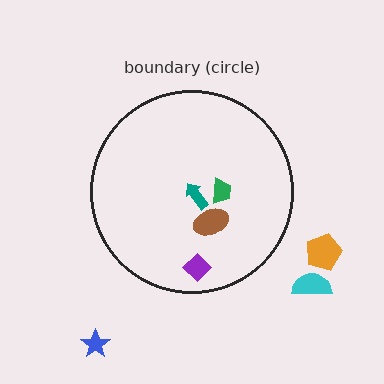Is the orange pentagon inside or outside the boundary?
Outside.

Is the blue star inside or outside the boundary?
Outside.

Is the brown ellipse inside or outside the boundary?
Inside.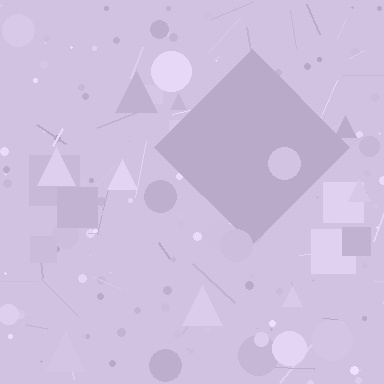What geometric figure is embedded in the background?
A diamond is embedded in the background.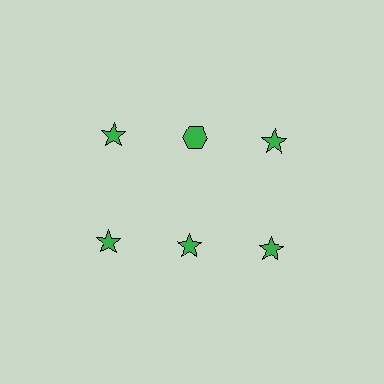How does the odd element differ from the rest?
It has a different shape: hexagon instead of star.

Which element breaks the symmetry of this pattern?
The green hexagon in the top row, second from left column breaks the symmetry. All other shapes are green stars.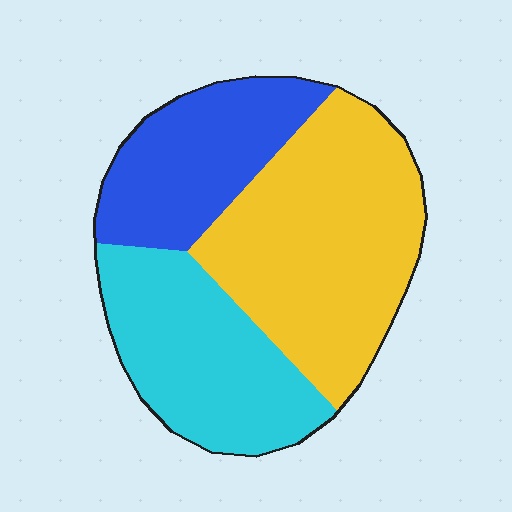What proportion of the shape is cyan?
Cyan takes up about one third (1/3) of the shape.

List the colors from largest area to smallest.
From largest to smallest: yellow, cyan, blue.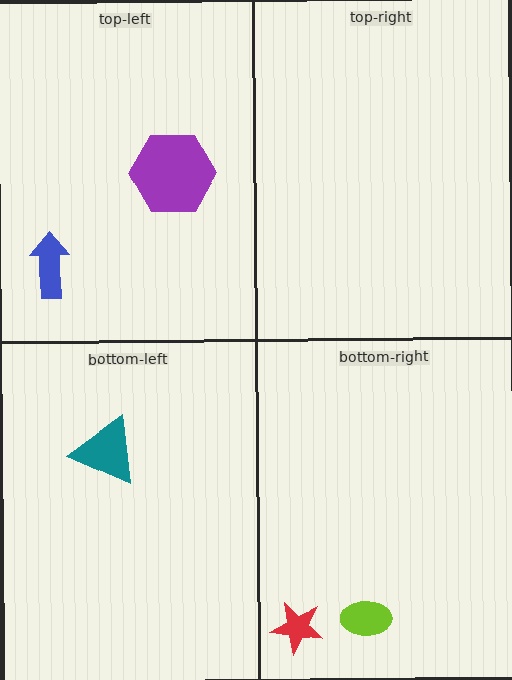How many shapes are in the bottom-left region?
1.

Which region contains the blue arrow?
The top-left region.